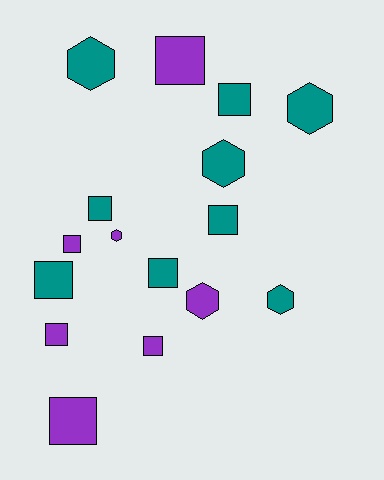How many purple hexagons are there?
There are 2 purple hexagons.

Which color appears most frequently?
Teal, with 9 objects.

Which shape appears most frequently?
Square, with 10 objects.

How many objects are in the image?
There are 16 objects.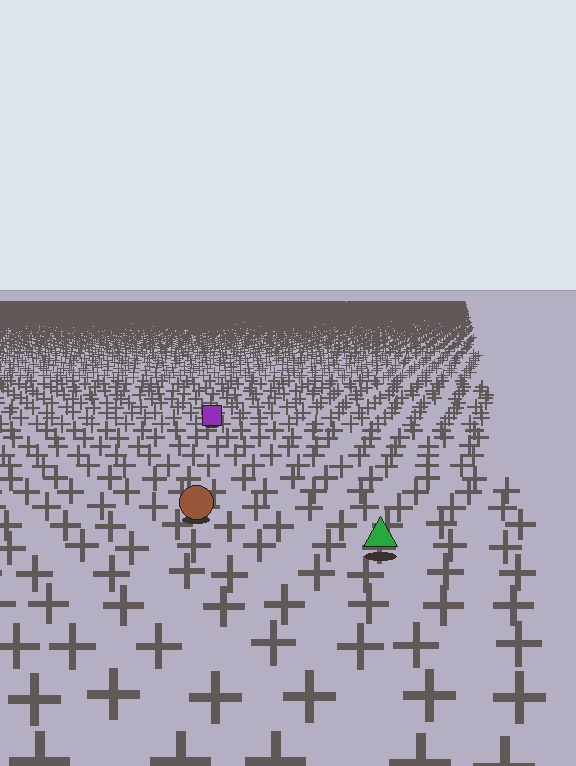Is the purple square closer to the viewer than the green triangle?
No. The green triangle is closer — you can tell from the texture gradient: the ground texture is coarser near it.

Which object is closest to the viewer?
The green triangle is closest. The texture marks near it are larger and more spread out.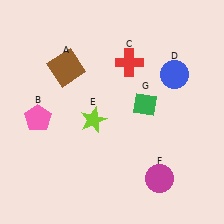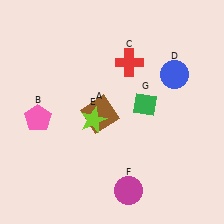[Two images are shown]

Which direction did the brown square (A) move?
The brown square (A) moved down.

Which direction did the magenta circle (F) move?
The magenta circle (F) moved left.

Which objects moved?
The objects that moved are: the brown square (A), the magenta circle (F).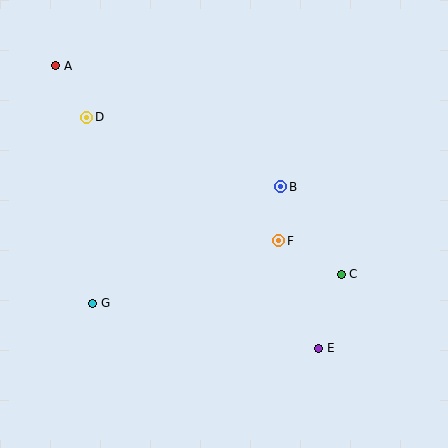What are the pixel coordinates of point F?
Point F is at (279, 241).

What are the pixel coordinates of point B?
Point B is at (281, 187).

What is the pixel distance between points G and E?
The distance between G and E is 231 pixels.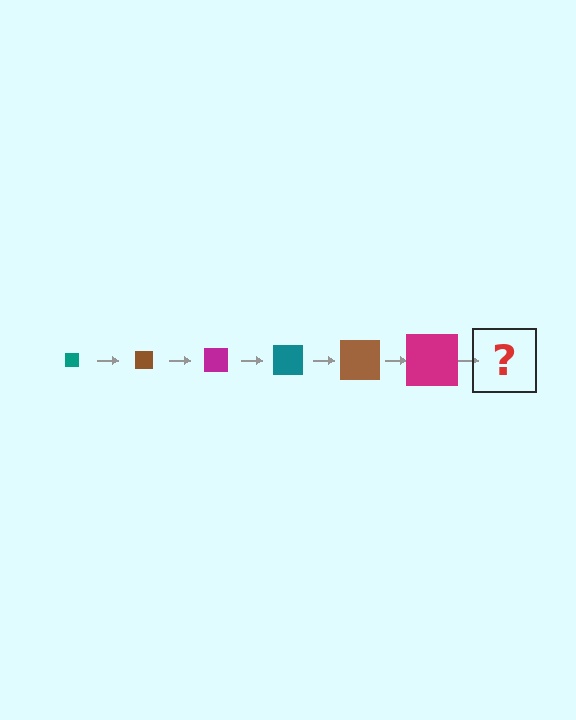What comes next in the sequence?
The next element should be a teal square, larger than the previous one.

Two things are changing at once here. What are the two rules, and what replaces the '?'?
The two rules are that the square grows larger each step and the color cycles through teal, brown, and magenta. The '?' should be a teal square, larger than the previous one.